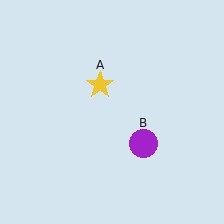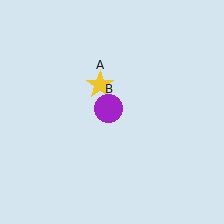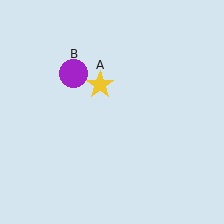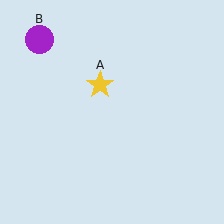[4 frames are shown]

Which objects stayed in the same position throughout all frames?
Yellow star (object A) remained stationary.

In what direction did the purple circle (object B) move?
The purple circle (object B) moved up and to the left.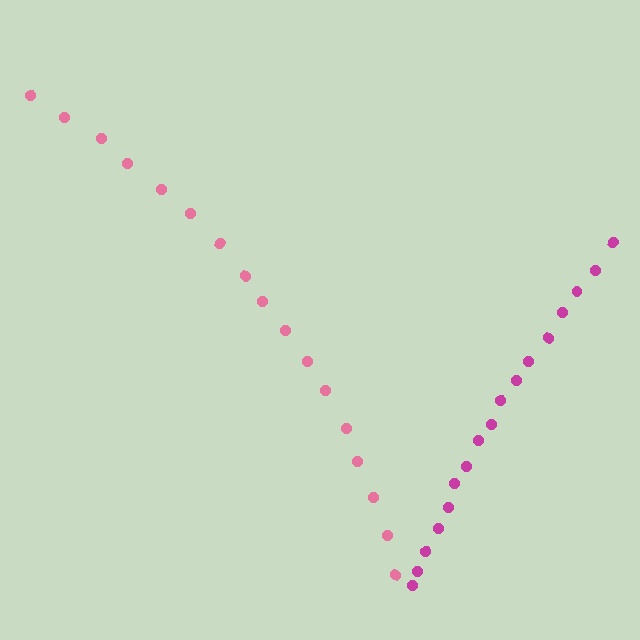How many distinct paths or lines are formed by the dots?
There are 2 distinct paths.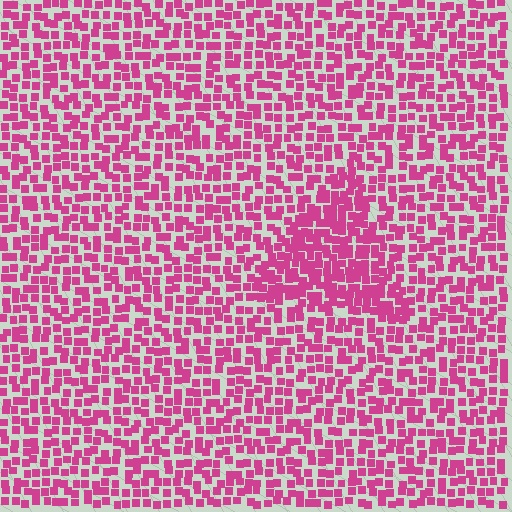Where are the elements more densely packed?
The elements are more densely packed inside the triangle boundary.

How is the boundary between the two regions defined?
The boundary is defined by a change in element density (approximately 1.7x ratio). All elements are the same color, size, and shape.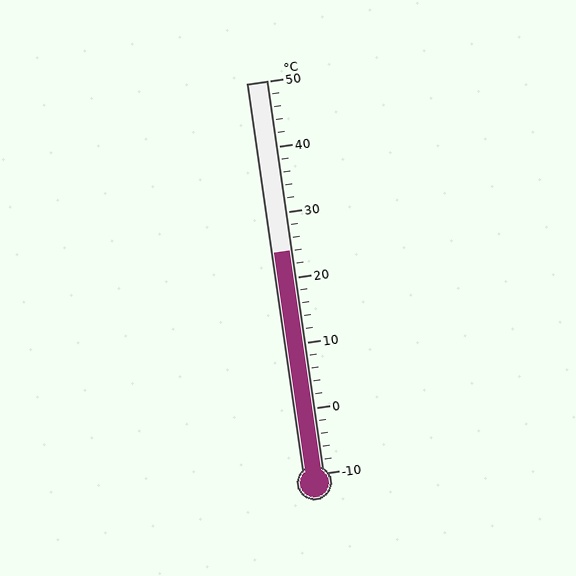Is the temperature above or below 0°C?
The temperature is above 0°C.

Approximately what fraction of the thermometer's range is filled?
The thermometer is filled to approximately 55% of its range.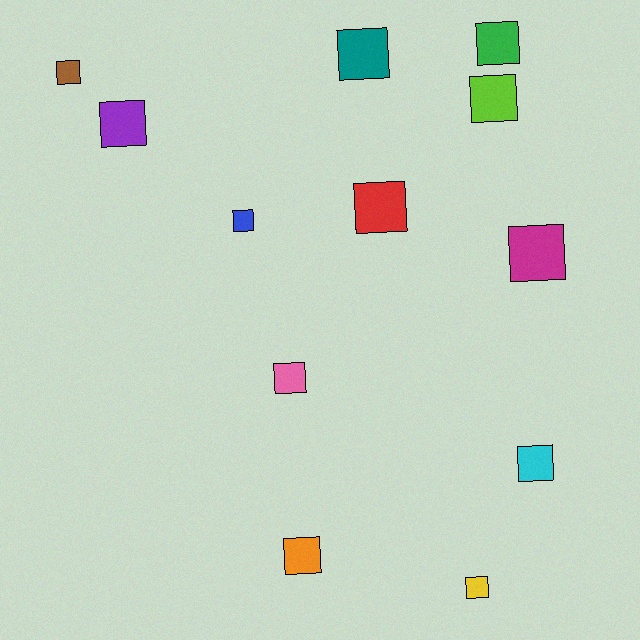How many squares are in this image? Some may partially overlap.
There are 12 squares.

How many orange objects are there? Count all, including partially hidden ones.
There is 1 orange object.